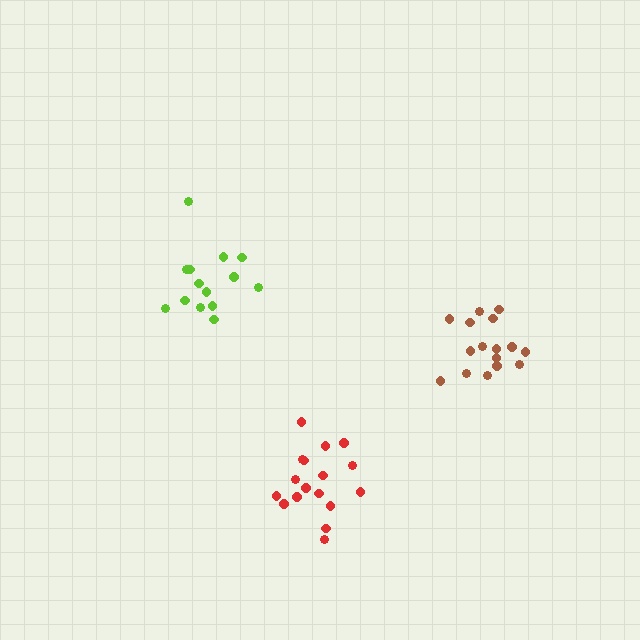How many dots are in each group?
Group 1: 17 dots, Group 2: 14 dots, Group 3: 16 dots (47 total).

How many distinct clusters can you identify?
There are 3 distinct clusters.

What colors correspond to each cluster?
The clusters are colored: red, lime, brown.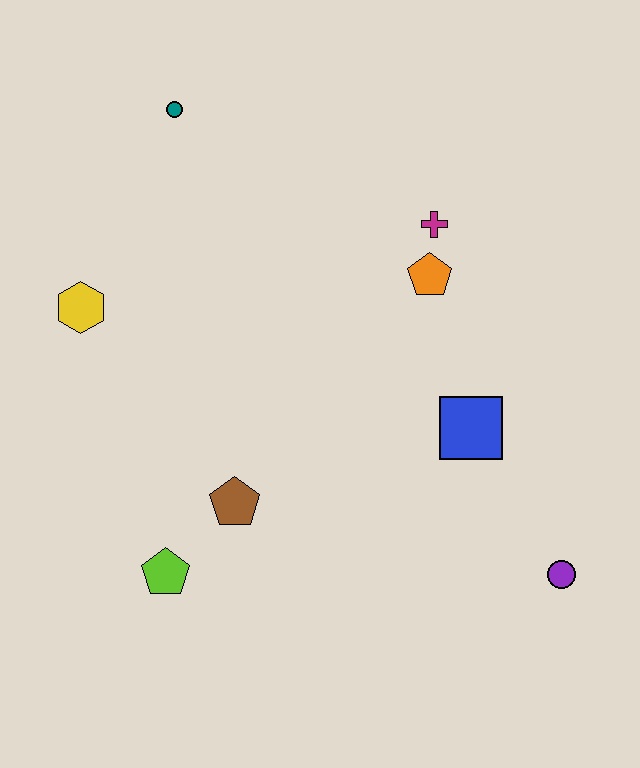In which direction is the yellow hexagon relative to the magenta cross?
The yellow hexagon is to the left of the magenta cross.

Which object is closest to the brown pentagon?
The lime pentagon is closest to the brown pentagon.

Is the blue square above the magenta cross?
No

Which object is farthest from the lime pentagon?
The teal circle is farthest from the lime pentagon.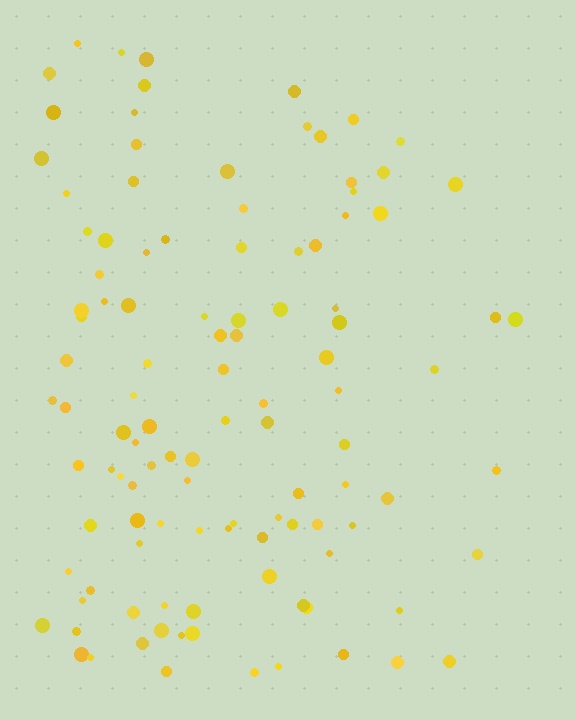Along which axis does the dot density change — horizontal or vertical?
Horizontal.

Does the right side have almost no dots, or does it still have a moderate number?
Still a moderate number, just noticeably fewer than the left.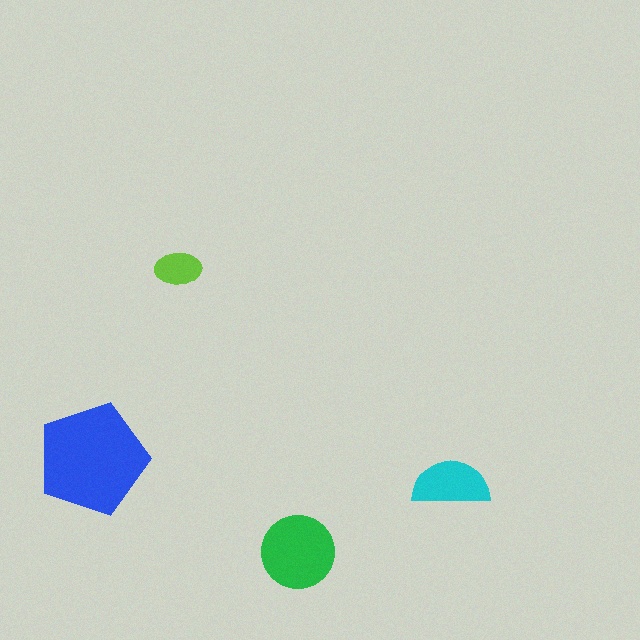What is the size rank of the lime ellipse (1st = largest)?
4th.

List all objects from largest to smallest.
The blue pentagon, the green circle, the cyan semicircle, the lime ellipse.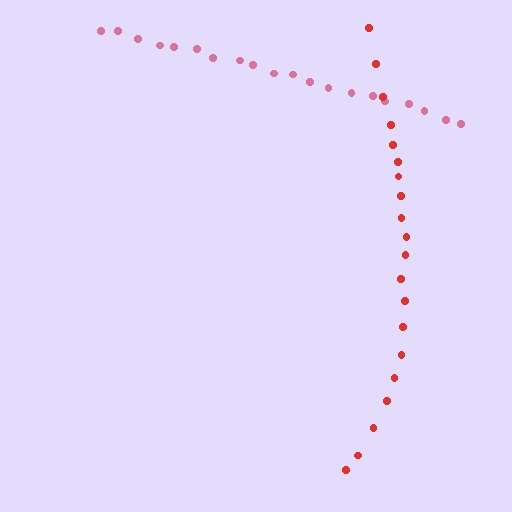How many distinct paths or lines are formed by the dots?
There are 2 distinct paths.